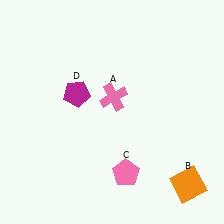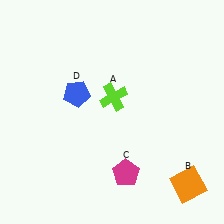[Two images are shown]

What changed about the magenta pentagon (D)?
In Image 1, D is magenta. In Image 2, it changed to blue.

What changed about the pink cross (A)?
In Image 1, A is pink. In Image 2, it changed to lime.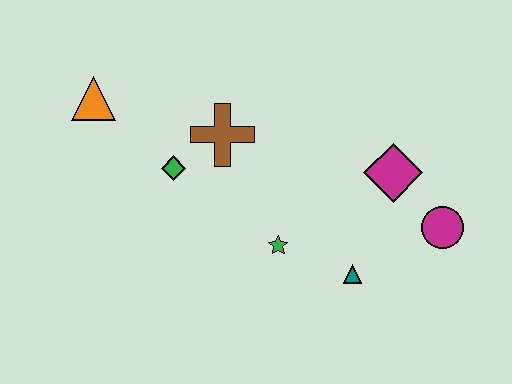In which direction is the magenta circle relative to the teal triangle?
The magenta circle is to the right of the teal triangle.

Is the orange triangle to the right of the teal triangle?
No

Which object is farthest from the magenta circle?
The orange triangle is farthest from the magenta circle.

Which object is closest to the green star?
The teal triangle is closest to the green star.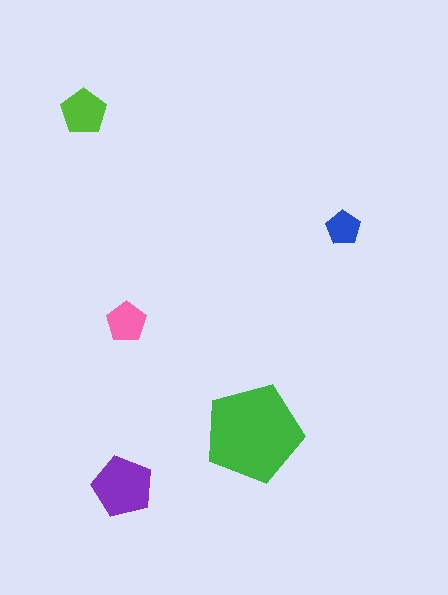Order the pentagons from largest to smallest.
the green one, the purple one, the lime one, the pink one, the blue one.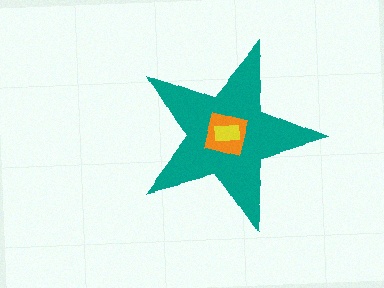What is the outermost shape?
The teal star.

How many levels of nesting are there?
3.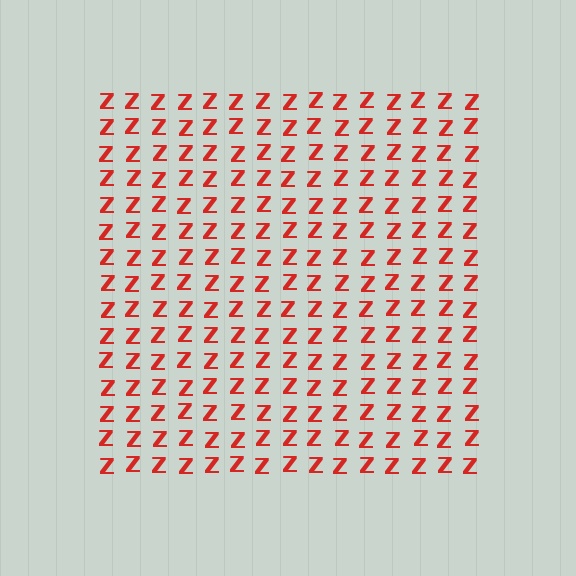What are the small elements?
The small elements are letter Z's.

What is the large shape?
The large shape is a square.